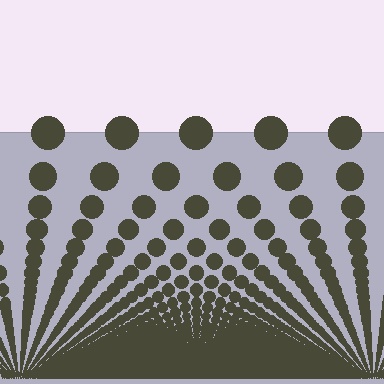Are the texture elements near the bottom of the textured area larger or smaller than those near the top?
Smaller. The gradient is inverted — elements near the bottom are smaller and denser.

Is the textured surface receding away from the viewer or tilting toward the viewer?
The surface appears to tilt toward the viewer. Texture elements get larger and sparser toward the top.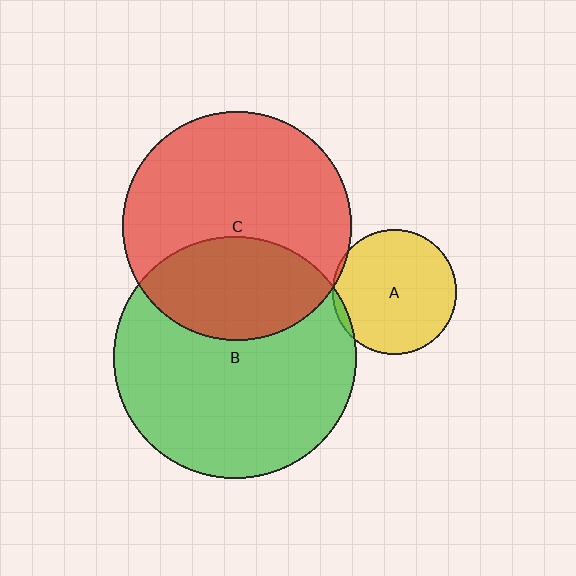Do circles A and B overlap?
Yes.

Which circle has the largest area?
Circle B (green).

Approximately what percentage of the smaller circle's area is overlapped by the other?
Approximately 5%.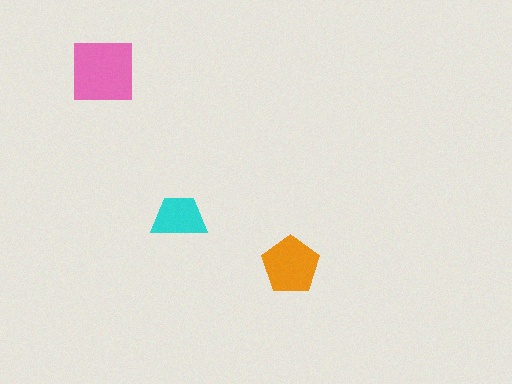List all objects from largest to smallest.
The pink square, the orange pentagon, the cyan trapezoid.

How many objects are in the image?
There are 3 objects in the image.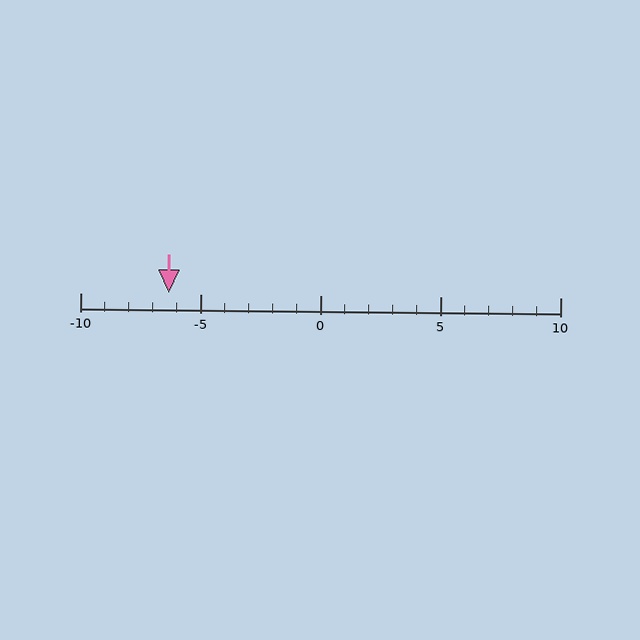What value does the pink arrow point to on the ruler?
The pink arrow points to approximately -6.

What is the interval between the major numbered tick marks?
The major tick marks are spaced 5 units apart.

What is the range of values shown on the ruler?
The ruler shows values from -10 to 10.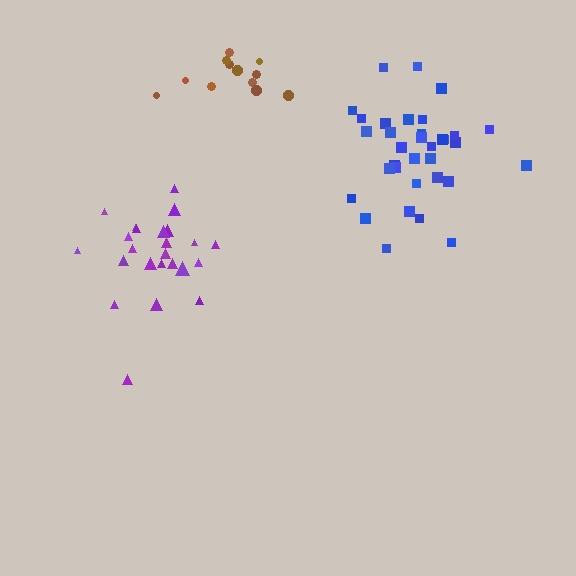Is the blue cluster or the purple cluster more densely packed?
Blue.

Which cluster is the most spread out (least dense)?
Brown.